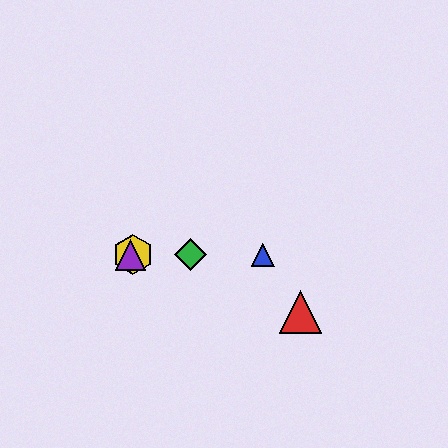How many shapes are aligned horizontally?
4 shapes (the blue triangle, the green diamond, the yellow hexagon, the purple triangle) are aligned horizontally.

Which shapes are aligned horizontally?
The blue triangle, the green diamond, the yellow hexagon, the purple triangle are aligned horizontally.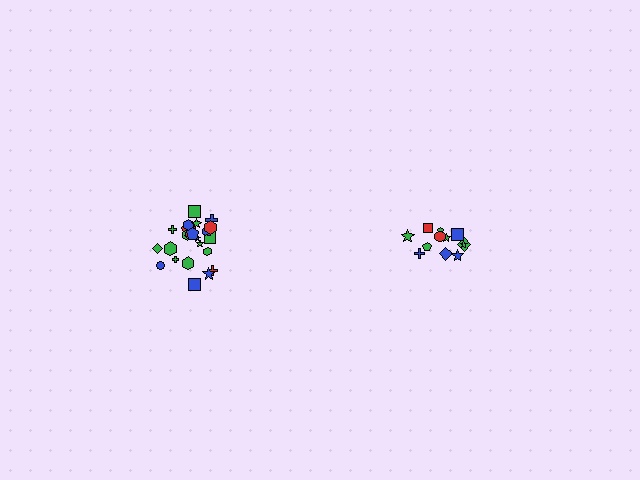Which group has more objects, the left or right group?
The left group.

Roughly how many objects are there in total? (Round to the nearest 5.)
Roughly 35 objects in total.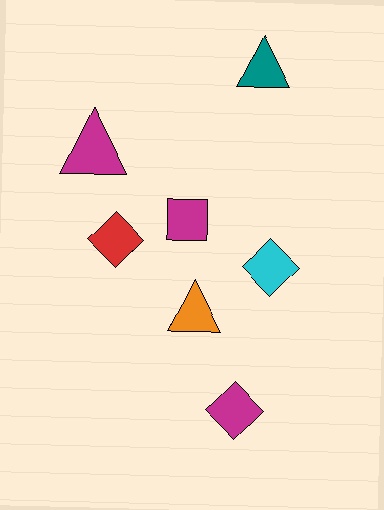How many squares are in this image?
There is 1 square.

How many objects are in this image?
There are 7 objects.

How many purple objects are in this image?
There are no purple objects.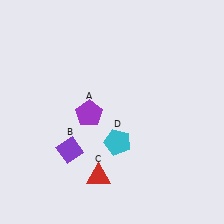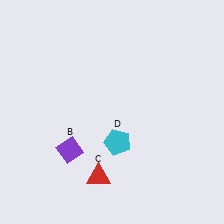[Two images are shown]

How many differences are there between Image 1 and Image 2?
There is 1 difference between the two images.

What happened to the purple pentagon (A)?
The purple pentagon (A) was removed in Image 2. It was in the bottom-left area of Image 1.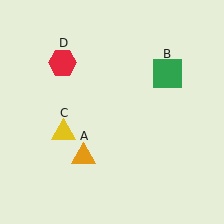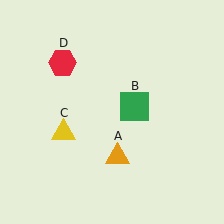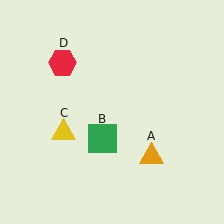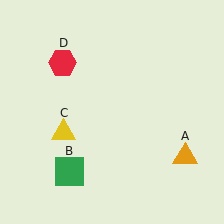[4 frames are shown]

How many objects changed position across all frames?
2 objects changed position: orange triangle (object A), green square (object B).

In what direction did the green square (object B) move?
The green square (object B) moved down and to the left.